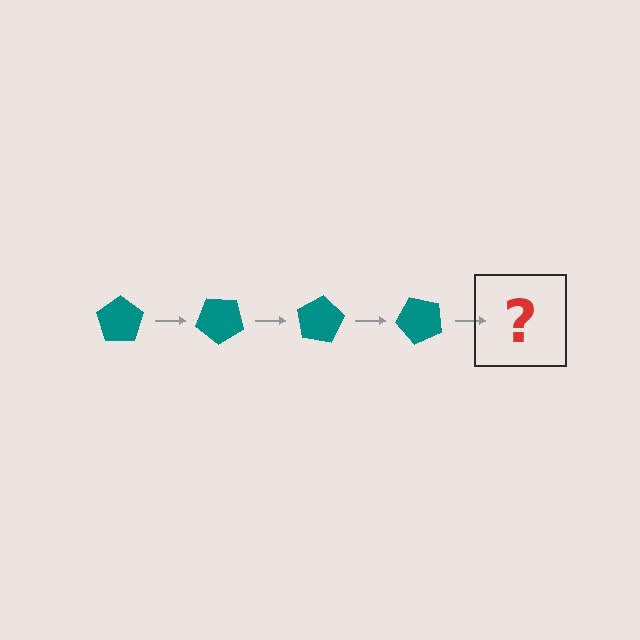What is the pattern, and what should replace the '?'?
The pattern is that the pentagon rotates 40 degrees each step. The '?' should be a teal pentagon rotated 160 degrees.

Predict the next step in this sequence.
The next step is a teal pentagon rotated 160 degrees.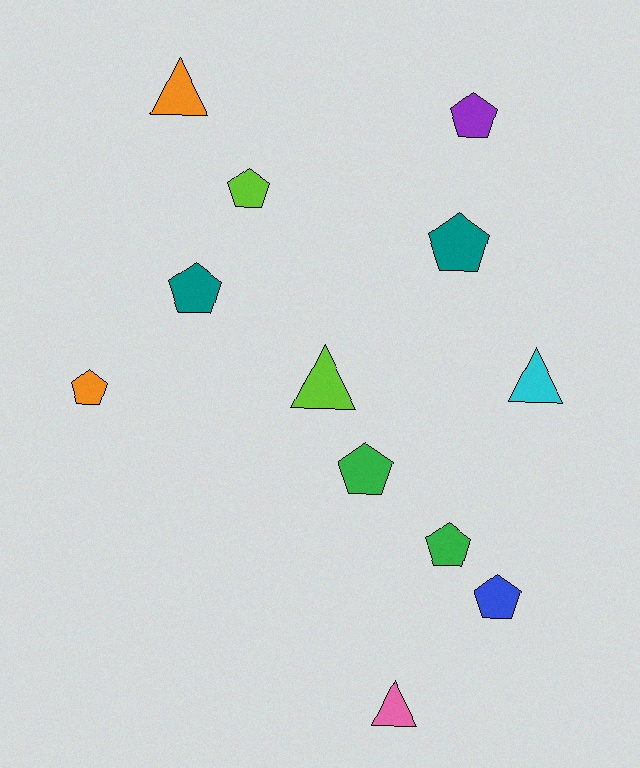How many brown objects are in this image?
There are no brown objects.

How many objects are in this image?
There are 12 objects.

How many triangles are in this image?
There are 4 triangles.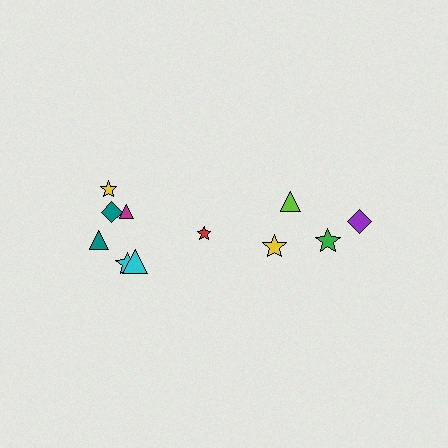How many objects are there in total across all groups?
There are 11 objects.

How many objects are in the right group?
There are 4 objects.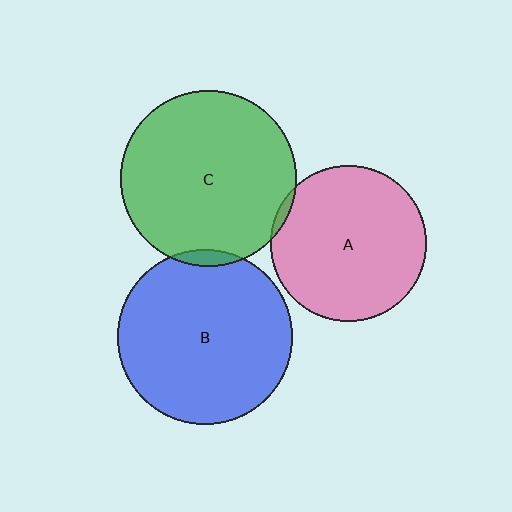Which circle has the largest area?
Circle C (green).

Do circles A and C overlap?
Yes.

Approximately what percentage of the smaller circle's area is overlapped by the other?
Approximately 5%.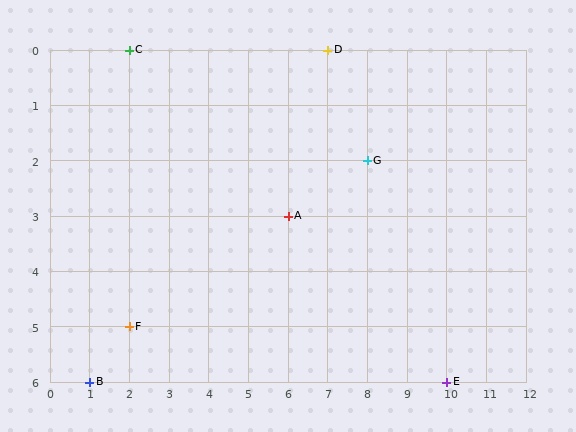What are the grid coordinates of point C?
Point C is at grid coordinates (2, 0).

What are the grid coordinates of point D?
Point D is at grid coordinates (7, 0).